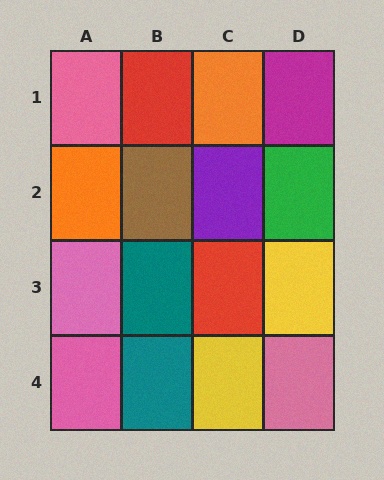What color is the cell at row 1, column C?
Orange.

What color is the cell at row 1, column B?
Red.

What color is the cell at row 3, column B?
Teal.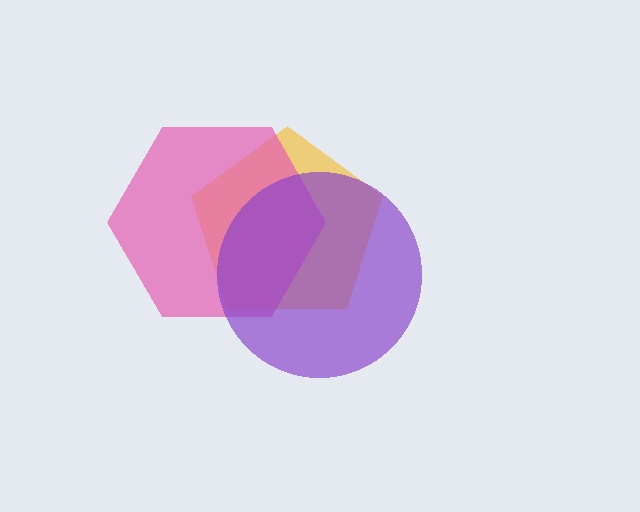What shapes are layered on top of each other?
The layered shapes are: a yellow pentagon, a pink hexagon, a purple circle.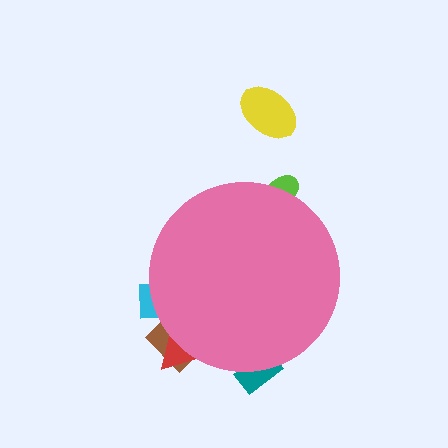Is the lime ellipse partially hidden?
Yes, the lime ellipse is partially hidden behind the pink circle.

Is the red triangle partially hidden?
Yes, the red triangle is partially hidden behind the pink circle.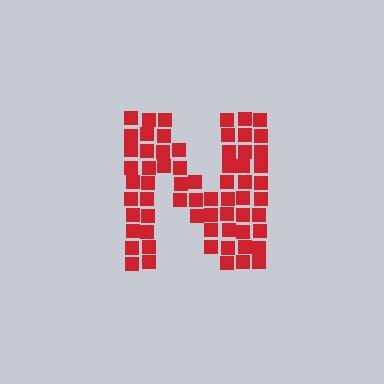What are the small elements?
The small elements are squares.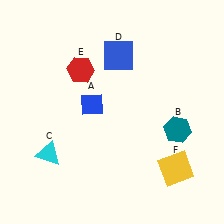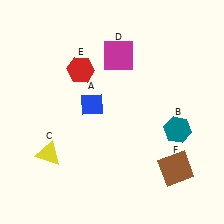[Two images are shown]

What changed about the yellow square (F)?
In Image 1, F is yellow. In Image 2, it changed to brown.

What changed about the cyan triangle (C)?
In Image 1, C is cyan. In Image 2, it changed to yellow.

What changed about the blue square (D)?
In Image 1, D is blue. In Image 2, it changed to magenta.